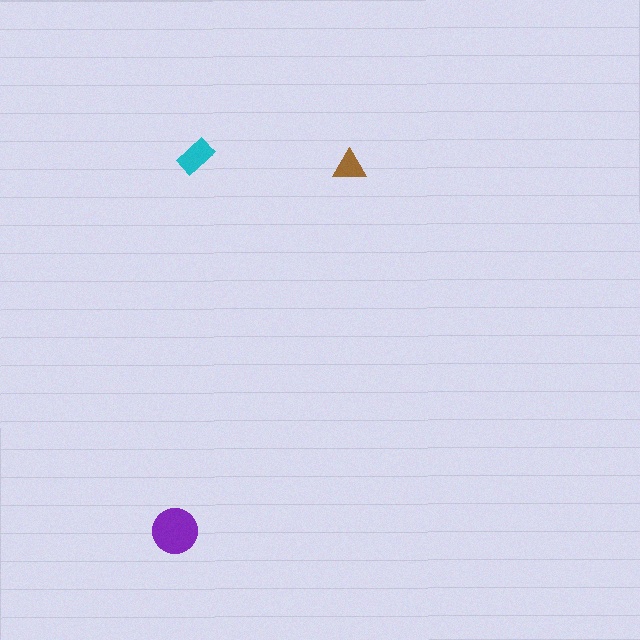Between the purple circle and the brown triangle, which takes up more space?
The purple circle.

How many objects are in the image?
There are 3 objects in the image.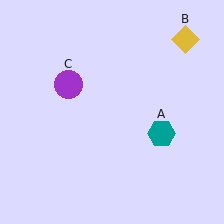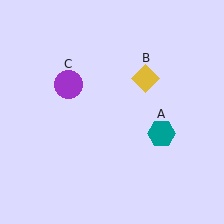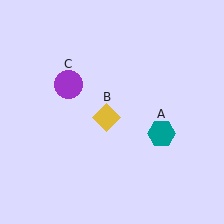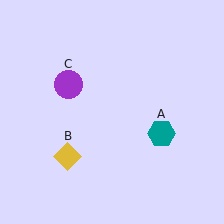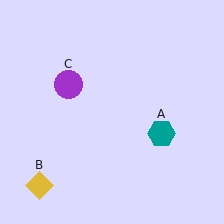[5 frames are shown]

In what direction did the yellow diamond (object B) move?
The yellow diamond (object B) moved down and to the left.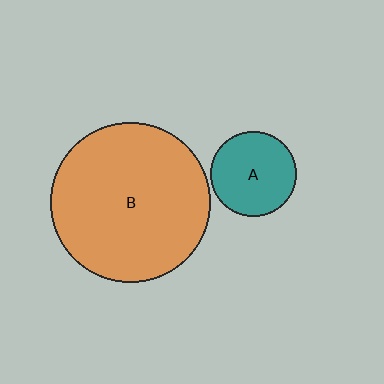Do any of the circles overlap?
No, none of the circles overlap.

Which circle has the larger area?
Circle B (orange).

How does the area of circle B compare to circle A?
Approximately 3.5 times.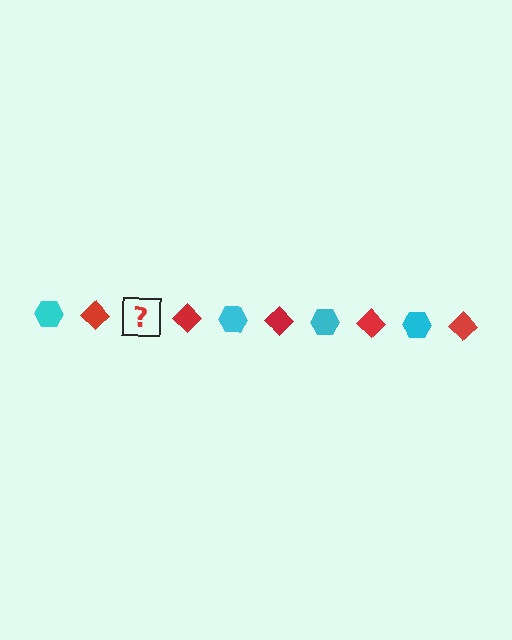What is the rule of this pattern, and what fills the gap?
The rule is that the pattern alternates between cyan hexagon and red diamond. The gap should be filled with a cyan hexagon.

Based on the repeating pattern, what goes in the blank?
The blank should be a cyan hexagon.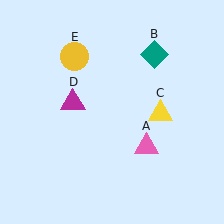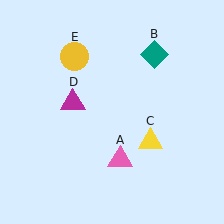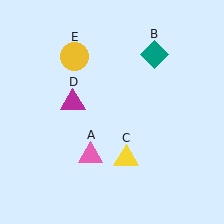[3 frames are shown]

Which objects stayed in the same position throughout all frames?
Teal diamond (object B) and magenta triangle (object D) and yellow circle (object E) remained stationary.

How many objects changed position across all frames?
2 objects changed position: pink triangle (object A), yellow triangle (object C).